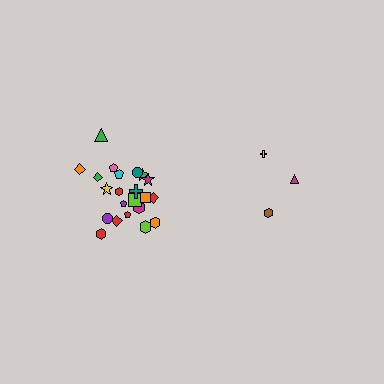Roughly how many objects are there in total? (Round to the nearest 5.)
Roughly 25 objects in total.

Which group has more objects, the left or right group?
The left group.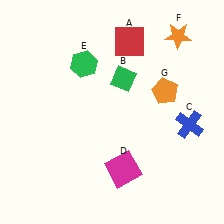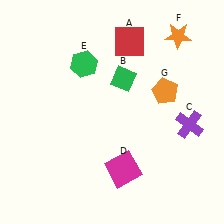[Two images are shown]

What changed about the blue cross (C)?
In Image 1, C is blue. In Image 2, it changed to purple.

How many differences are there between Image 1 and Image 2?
There is 1 difference between the two images.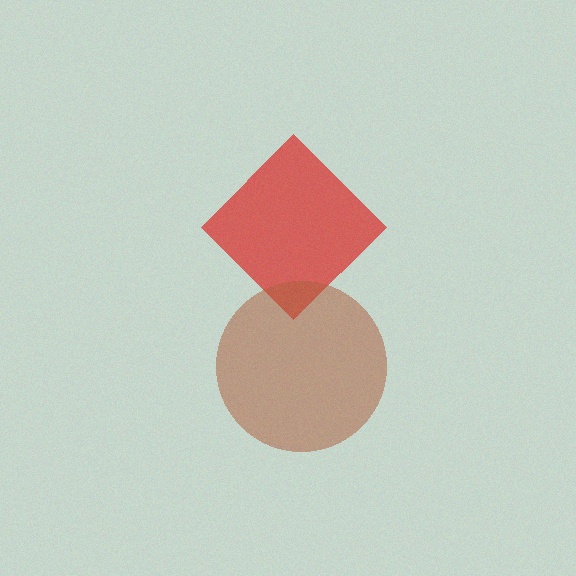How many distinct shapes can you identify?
There are 2 distinct shapes: a red diamond, a brown circle.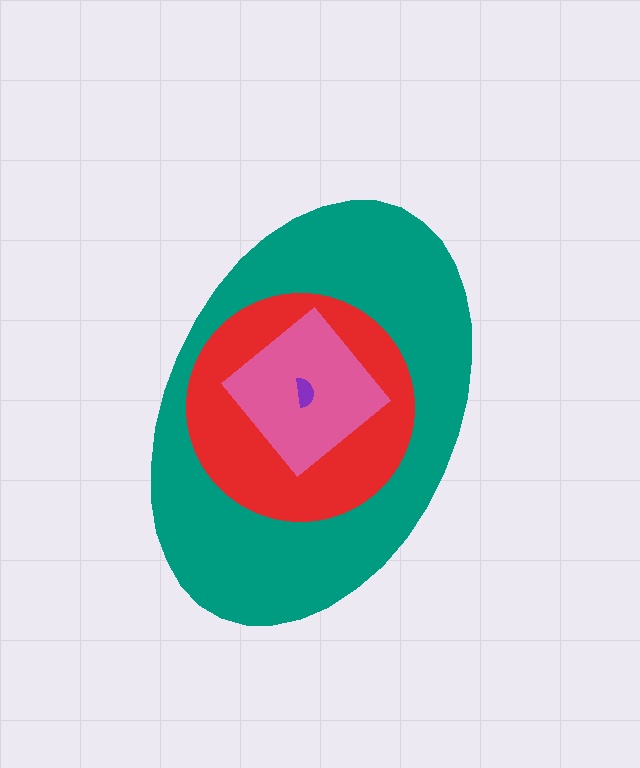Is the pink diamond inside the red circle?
Yes.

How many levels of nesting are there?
4.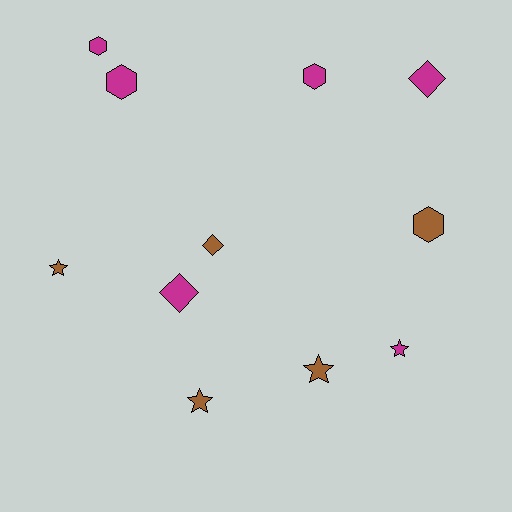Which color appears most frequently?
Magenta, with 6 objects.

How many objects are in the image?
There are 11 objects.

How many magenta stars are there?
There is 1 magenta star.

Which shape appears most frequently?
Hexagon, with 4 objects.